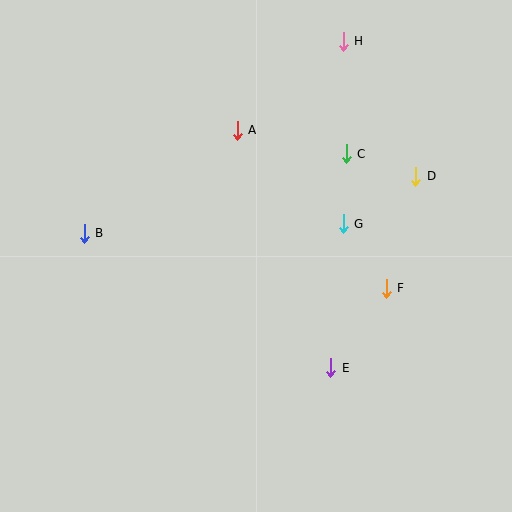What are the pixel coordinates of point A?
Point A is at (237, 130).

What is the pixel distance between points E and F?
The distance between E and F is 97 pixels.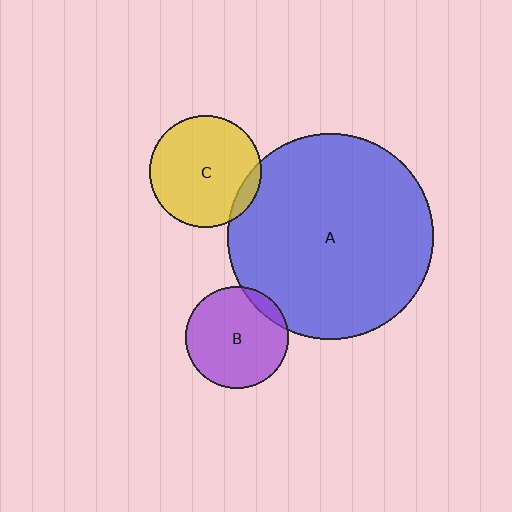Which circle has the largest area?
Circle A (blue).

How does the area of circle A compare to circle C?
Approximately 3.4 times.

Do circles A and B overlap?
Yes.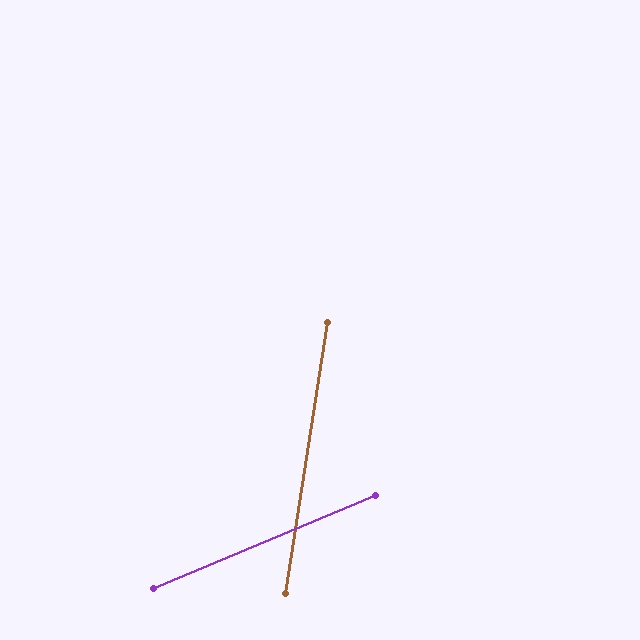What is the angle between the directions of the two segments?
Approximately 58 degrees.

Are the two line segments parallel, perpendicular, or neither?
Neither parallel nor perpendicular — they differ by about 58°.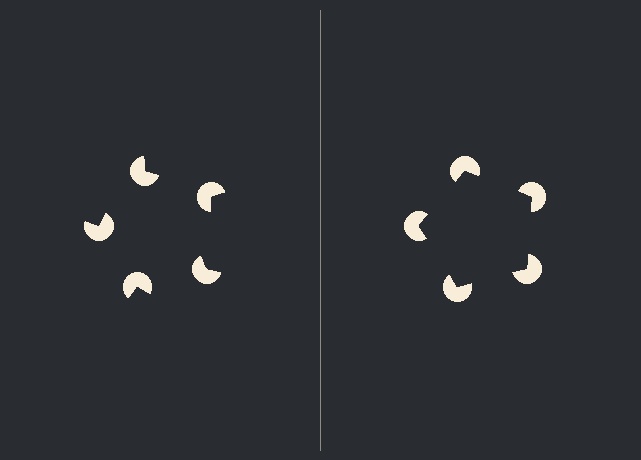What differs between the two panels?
The pac-man discs are positioned identically on both sides; only the wedge orientations differ. On the right they align to a pentagon; on the left they are misaligned.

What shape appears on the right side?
An illusory pentagon.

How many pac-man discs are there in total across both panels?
10 — 5 on each side.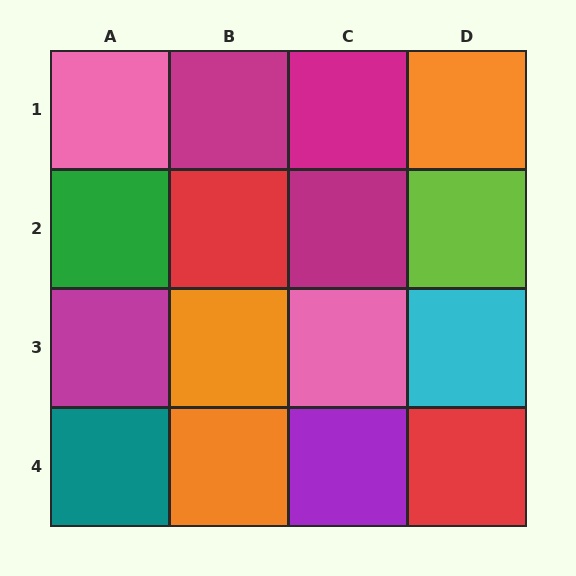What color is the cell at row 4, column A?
Teal.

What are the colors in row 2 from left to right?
Green, red, magenta, lime.